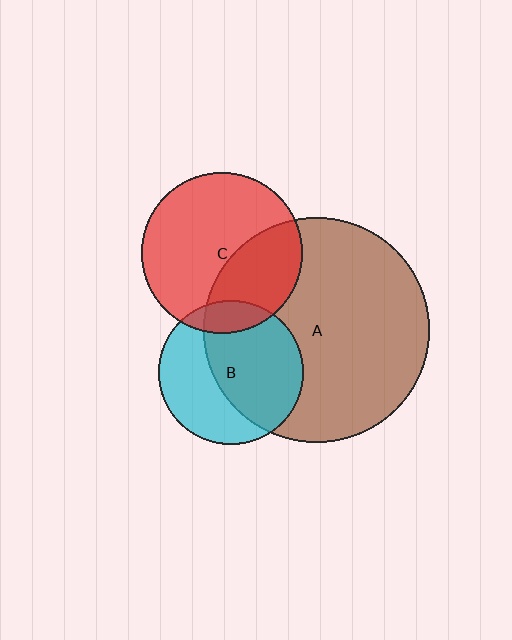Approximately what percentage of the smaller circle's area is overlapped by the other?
Approximately 15%.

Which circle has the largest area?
Circle A (brown).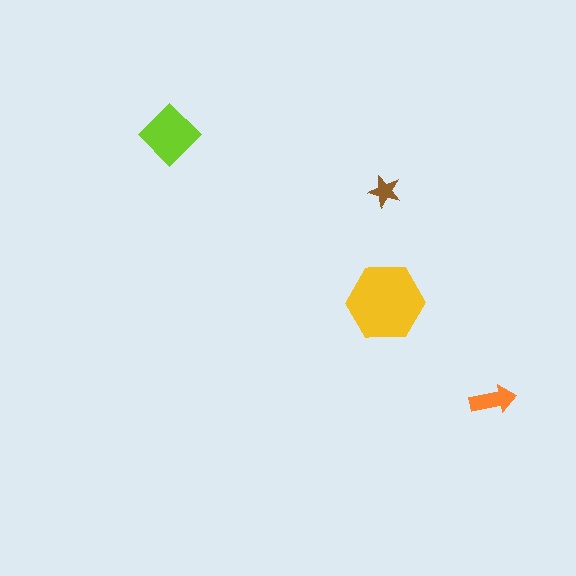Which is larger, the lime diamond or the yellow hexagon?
The yellow hexagon.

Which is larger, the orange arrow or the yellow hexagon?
The yellow hexagon.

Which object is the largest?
The yellow hexagon.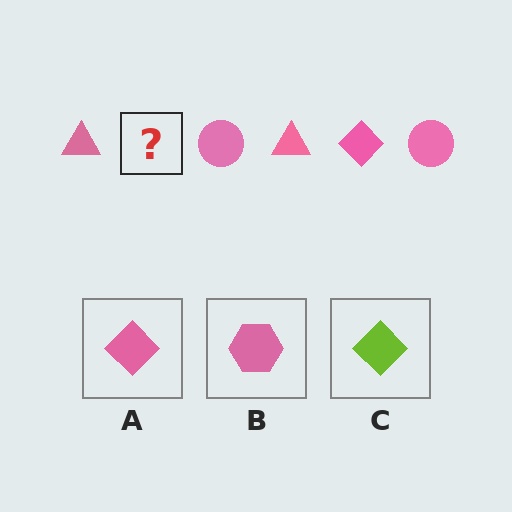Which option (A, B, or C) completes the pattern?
A.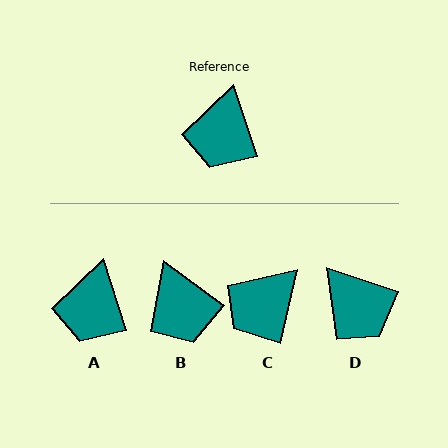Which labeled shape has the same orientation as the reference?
A.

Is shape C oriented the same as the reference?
No, it is off by about 31 degrees.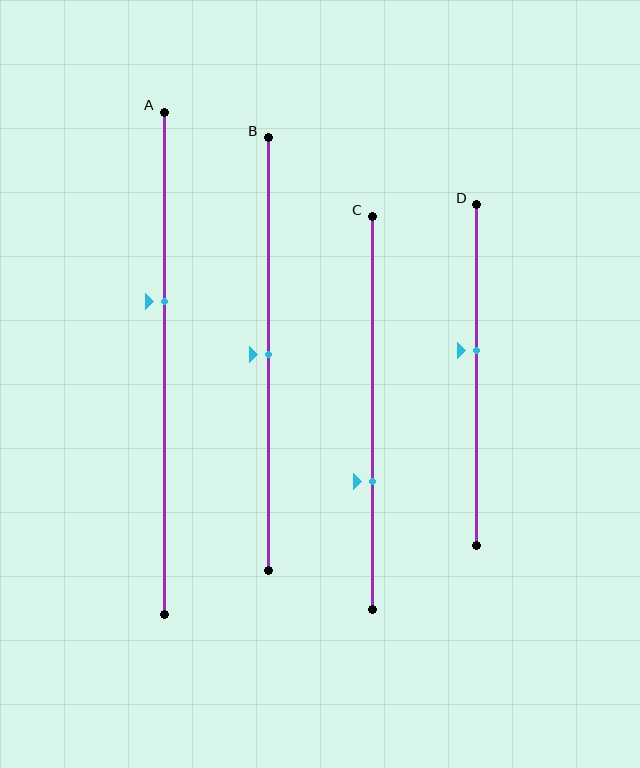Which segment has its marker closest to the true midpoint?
Segment B has its marker closest to the true midpoint.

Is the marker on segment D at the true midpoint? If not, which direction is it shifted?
No, the marker on segment D is shifted upward by about 7% of the segment length.